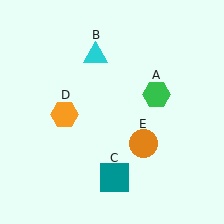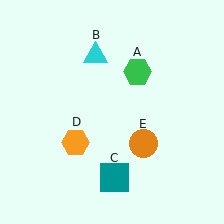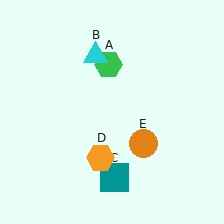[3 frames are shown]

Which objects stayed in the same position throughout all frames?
Cyan triangle (object B) and teal square (object C) and orange circle (object E) remained stationary.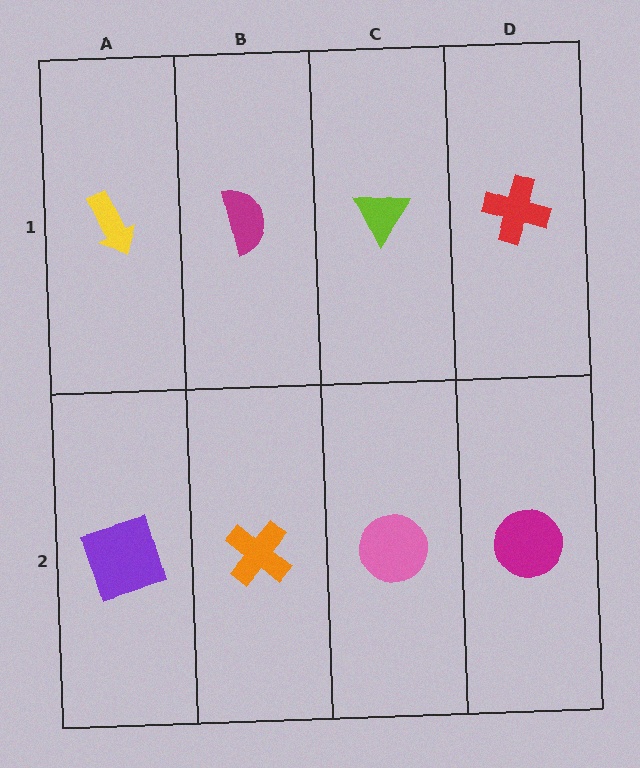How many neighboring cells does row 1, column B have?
3.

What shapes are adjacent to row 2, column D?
A red cross (row 1, column D), a pink circle (row 2, column C).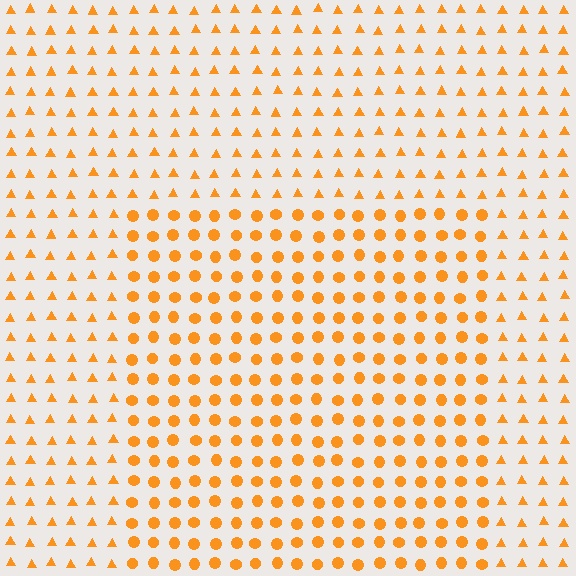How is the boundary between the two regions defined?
The boundary is defined by a change in element shape: circles inside vs. triangles outside. All elements share the same color and spacing.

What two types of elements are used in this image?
The image uses circles inside the rectangle region and triangles outside it.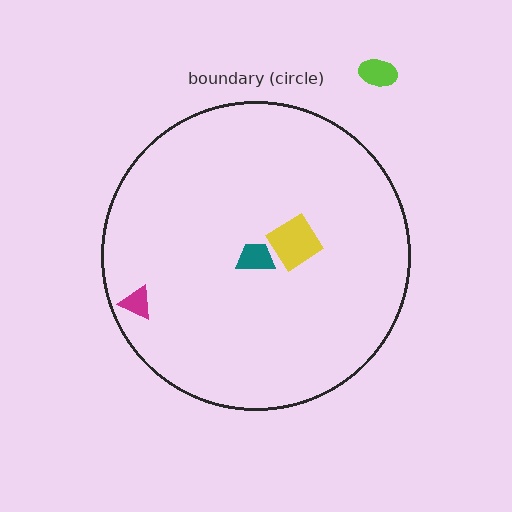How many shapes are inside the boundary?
3 inside, 1 outside.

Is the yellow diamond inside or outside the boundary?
Inside.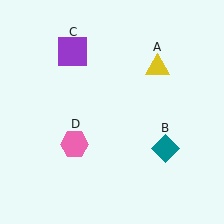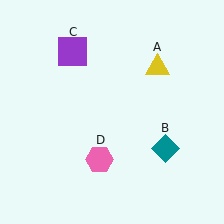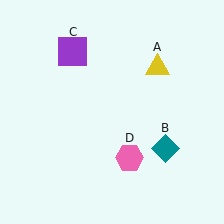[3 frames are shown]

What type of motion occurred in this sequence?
The pink hexagon (object D) rotated counterclockwise around the center of the scene.